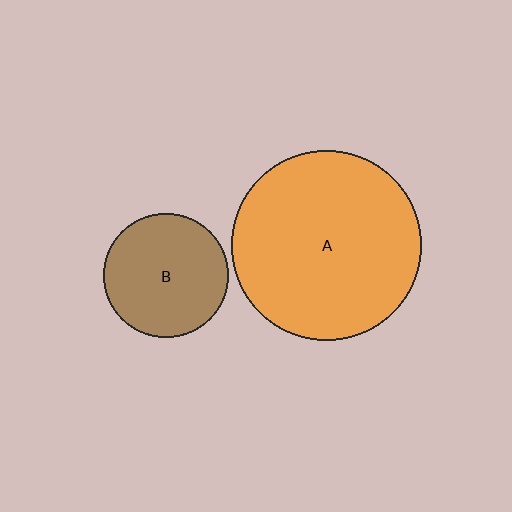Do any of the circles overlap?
No, none of the circles overlap.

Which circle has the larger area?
Circle A (orange).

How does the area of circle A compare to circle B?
Approximately 2.4 times.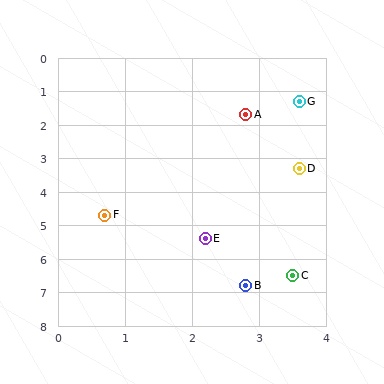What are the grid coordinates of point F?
Point F is at approximately (0.7, 4.7).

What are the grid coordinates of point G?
Point G is at approximately (3.6, 1.3).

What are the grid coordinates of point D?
Point D is at approximately (3.6, 3.3).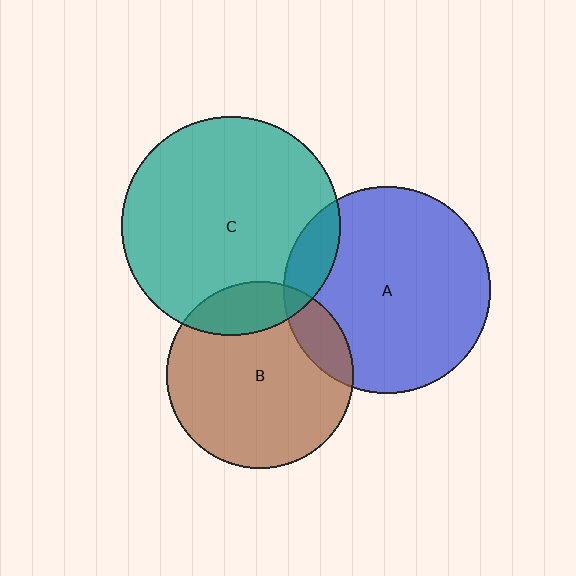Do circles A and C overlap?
Yes.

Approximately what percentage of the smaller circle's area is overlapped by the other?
Approximately 10%.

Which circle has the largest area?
Circle C (teal).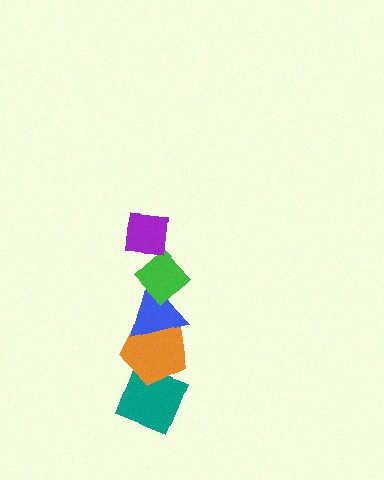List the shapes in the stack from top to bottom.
From top to bottom: the purple square, the green diamond, the blue triangle, the orange pentagon, the teal diamond.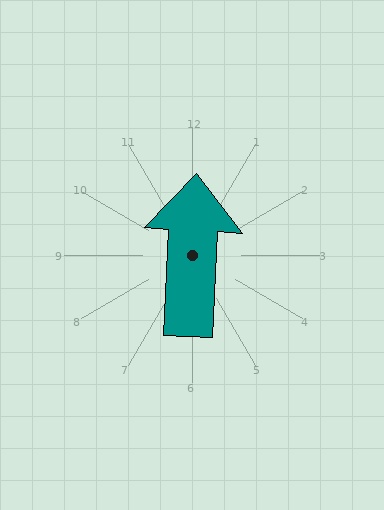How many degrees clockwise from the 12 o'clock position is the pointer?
Approximately 3 degrees.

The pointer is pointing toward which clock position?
Roughly 12 o'clock.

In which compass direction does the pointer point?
North.